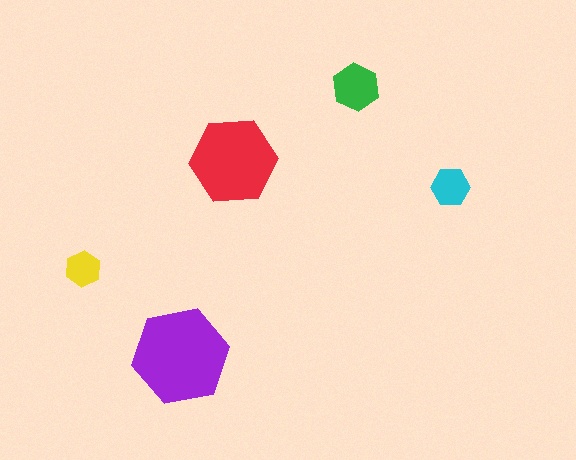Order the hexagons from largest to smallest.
the purple one, the red one, the green one, the cyan one, the yellow one.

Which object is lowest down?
The purple hexagon is bottommost.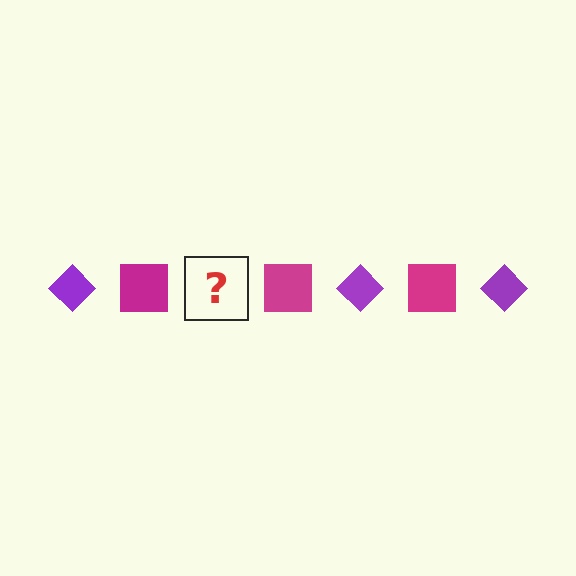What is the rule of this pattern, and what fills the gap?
The rule is that the pattern alternates between purple diamond and magenta square. The gap should be filled with a purple diamond.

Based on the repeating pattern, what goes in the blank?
The blank should be a purple diamond.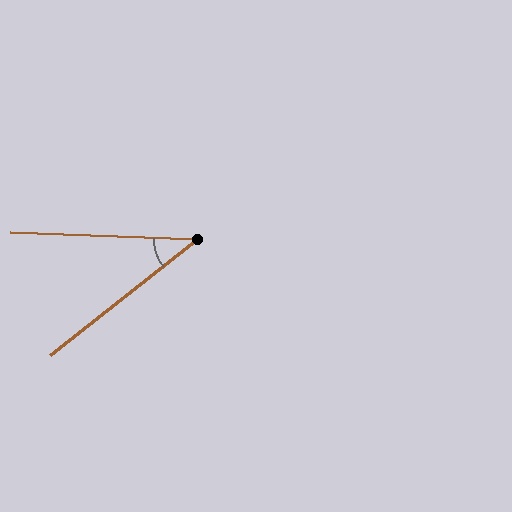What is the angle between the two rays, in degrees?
Approximately 40 degrees.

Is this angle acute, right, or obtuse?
It is acute.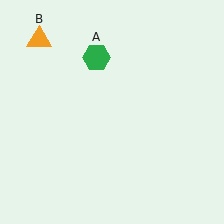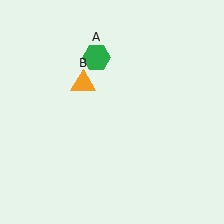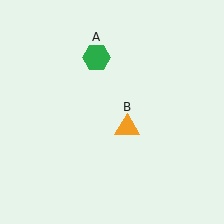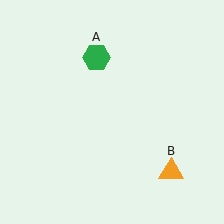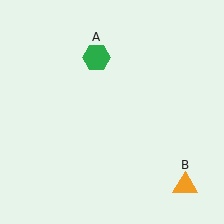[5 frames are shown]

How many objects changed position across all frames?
1 object changed position: orange triangle (object B).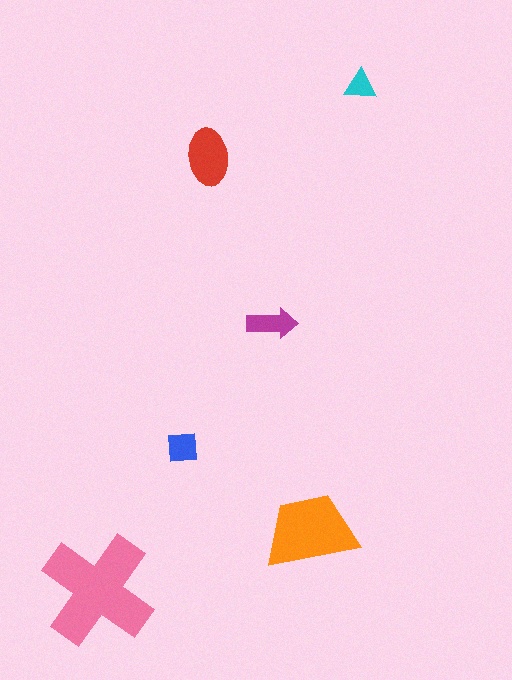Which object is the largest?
The pink cross.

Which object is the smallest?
The cyan triangle.